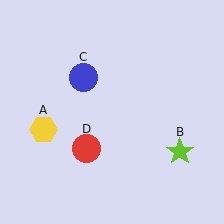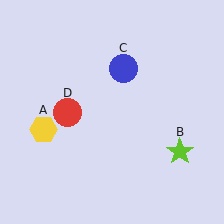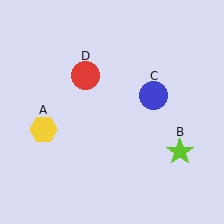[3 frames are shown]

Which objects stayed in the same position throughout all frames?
Yellow hexagon (object A) and lime star (object B) remained stationary.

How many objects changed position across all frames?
2 objects changed position: blue circle (object C), red circle (object D).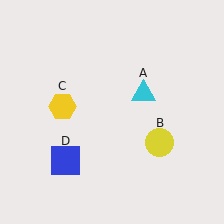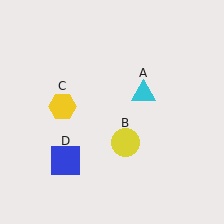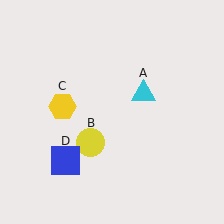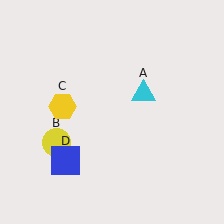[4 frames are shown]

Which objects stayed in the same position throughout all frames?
Cyan triangle (object A) and yellow hexagon (object C) and blue square (object D) remained stationary.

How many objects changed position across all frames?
1 object changed position: yellow circle (object B).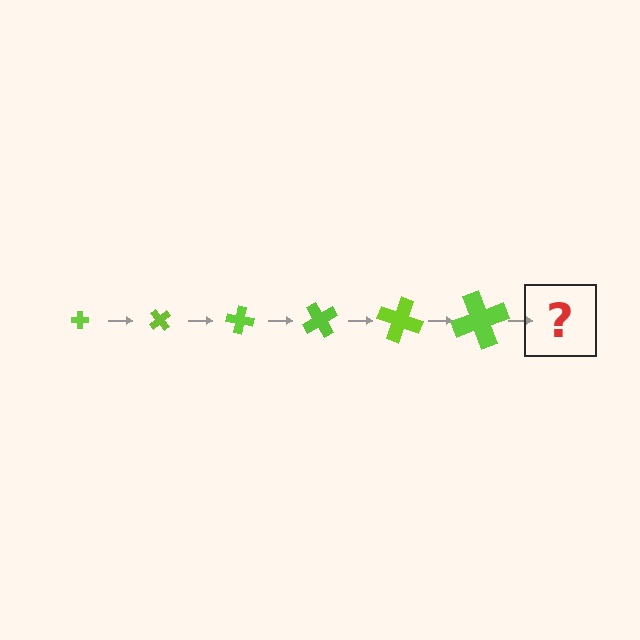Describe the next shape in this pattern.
It should be a cross, larger than the previous one and rotated 300 degrees from the start.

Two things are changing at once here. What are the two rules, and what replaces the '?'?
The two rules are that the cross grows larger each step and it rotates 50 degrees each step. The '?' should be a cross, larger than the previous one and rotated 300 degrees from the start.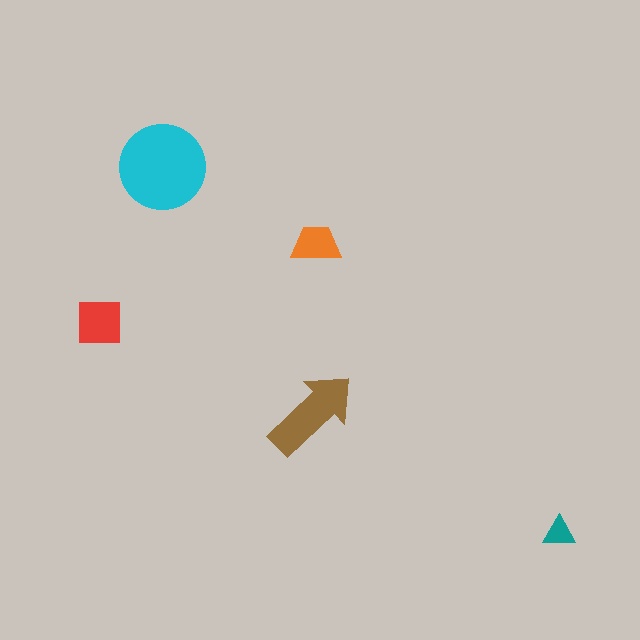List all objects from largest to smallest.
The cyan circle, the brown arrow, the red square, the orange trapezoid, the teal triangle.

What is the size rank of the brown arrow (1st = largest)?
2nd.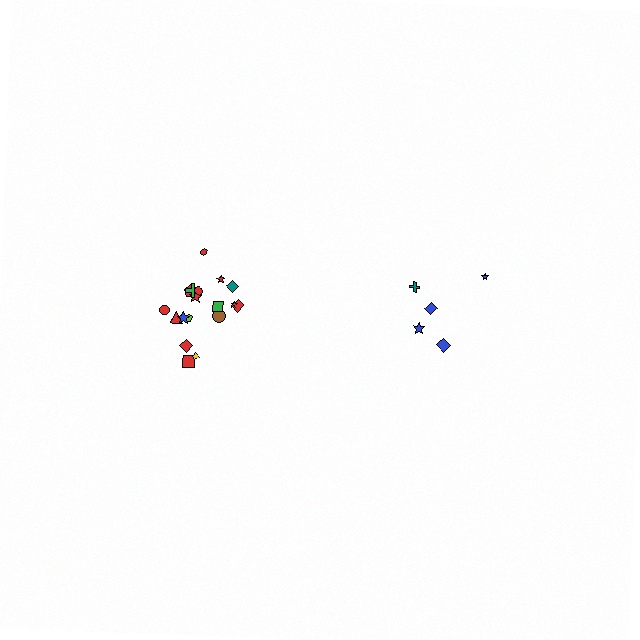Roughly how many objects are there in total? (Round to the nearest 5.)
Roughly 25 objects in total.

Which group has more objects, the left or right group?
The left group.